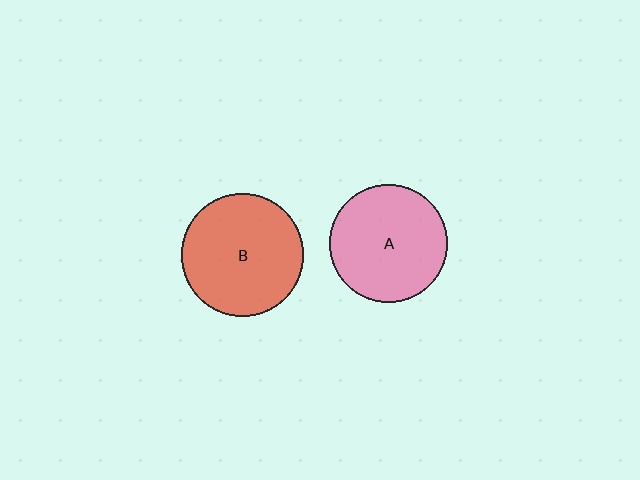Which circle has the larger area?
Circle B (red).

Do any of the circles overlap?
No, none of the circles overlap.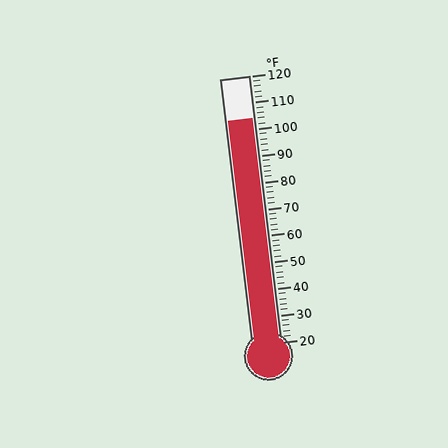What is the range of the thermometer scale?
The thermometer scale ranges from 20°F to 120°F.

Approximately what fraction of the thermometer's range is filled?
The thermometer is filled to approximately 85% of its range.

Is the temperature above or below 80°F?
The temperature is above 80°F.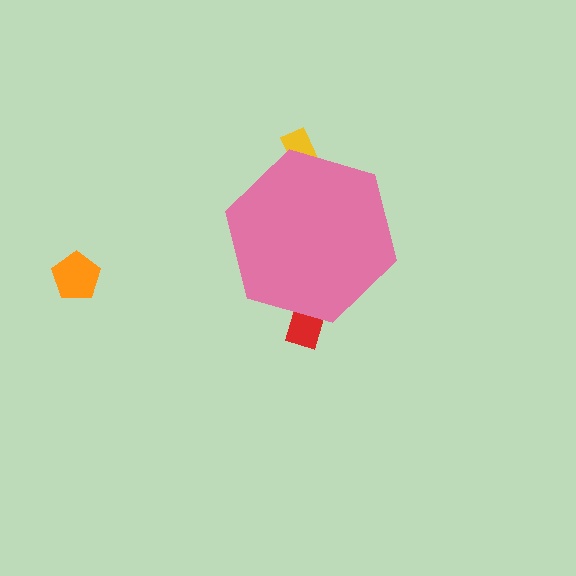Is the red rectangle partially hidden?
Yes, the red rectangle is partially hidden behind the pink hexagon.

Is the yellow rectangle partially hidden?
Yes, the yellow rectangle is partially hidden behind the pink hexagon.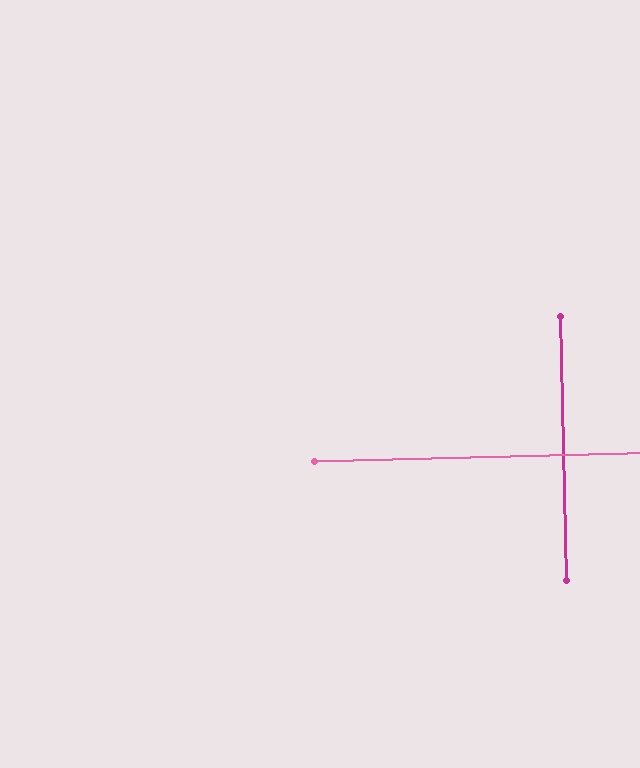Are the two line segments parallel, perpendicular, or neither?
Perpendicular — they meet at approximately 90°.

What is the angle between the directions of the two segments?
Approximately 90 degrees.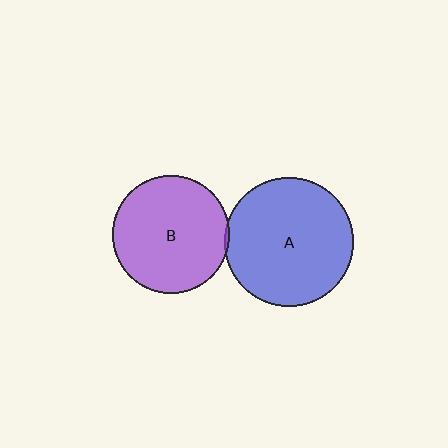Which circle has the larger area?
Circle A (blue).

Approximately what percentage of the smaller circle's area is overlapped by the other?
Approximately 5%.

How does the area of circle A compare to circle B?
Approximately 1.2 times.